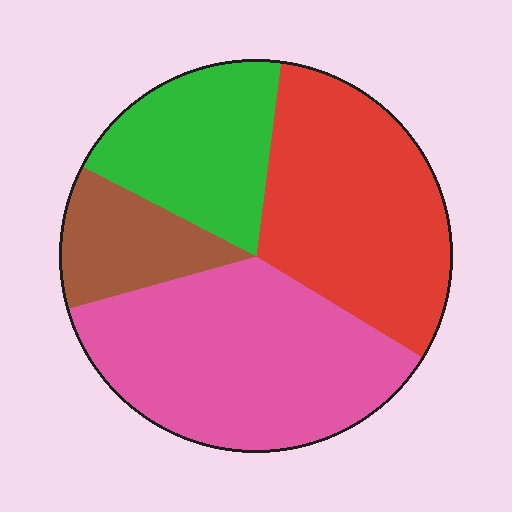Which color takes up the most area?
Pink, at roughly 35%.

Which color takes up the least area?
Brown, at roughly 10%.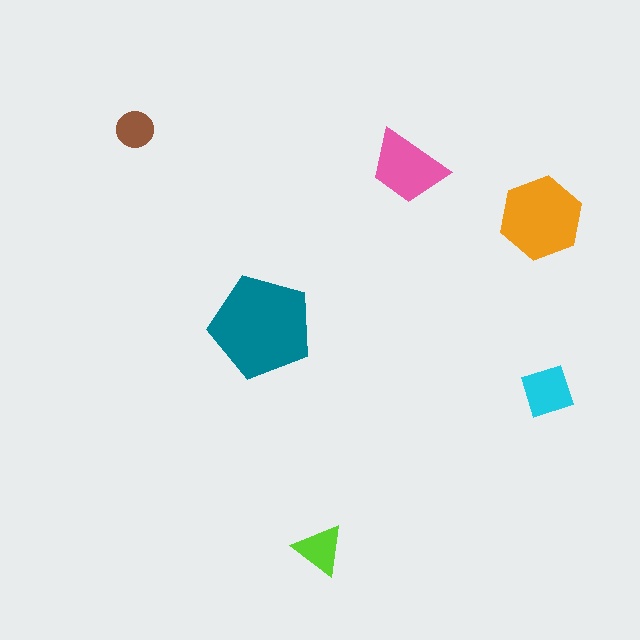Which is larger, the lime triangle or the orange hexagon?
The orange hexagon.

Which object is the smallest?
The brown circle.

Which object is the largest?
The teal pentagon.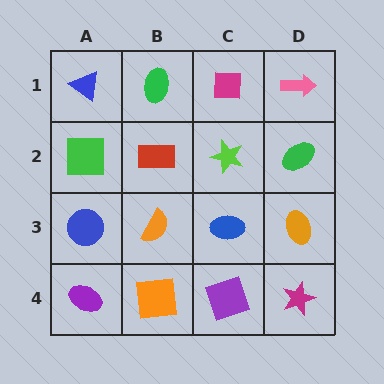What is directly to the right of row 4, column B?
A purple square.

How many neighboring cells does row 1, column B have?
3.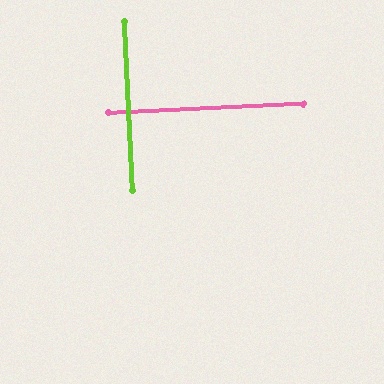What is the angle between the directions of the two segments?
Approximately 90 degrees.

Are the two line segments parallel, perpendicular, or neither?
Perpendicular — they meet at approximately 90°.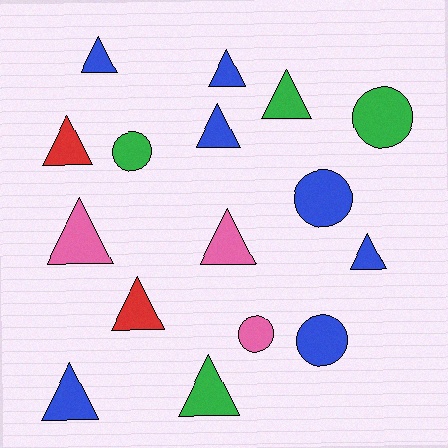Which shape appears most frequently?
Triangle, with 11 objects.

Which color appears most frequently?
Blue, with 7 objects.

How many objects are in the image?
There are 16 objects.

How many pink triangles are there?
There are 2 pink triangles.